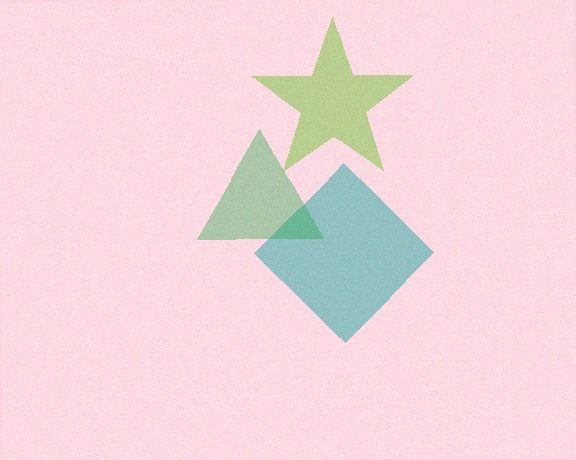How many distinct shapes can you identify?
There are 3 distinct shapes: a lime star, a teal diamond, a green triangle.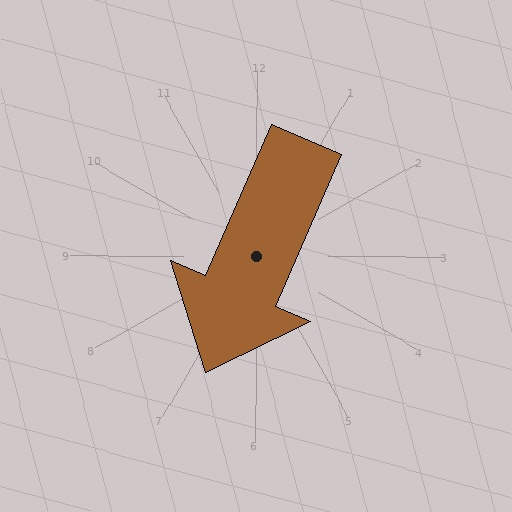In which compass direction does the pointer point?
Southwest.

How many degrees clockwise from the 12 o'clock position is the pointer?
Approximately 203 degrees.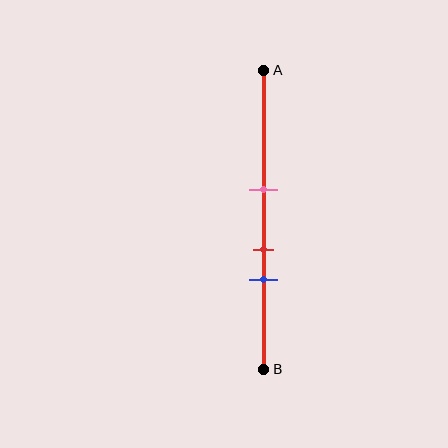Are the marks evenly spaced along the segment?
Yes, the marks are approximately evenly spaced.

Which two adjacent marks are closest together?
The red and blue marks are the closest adjacent pair.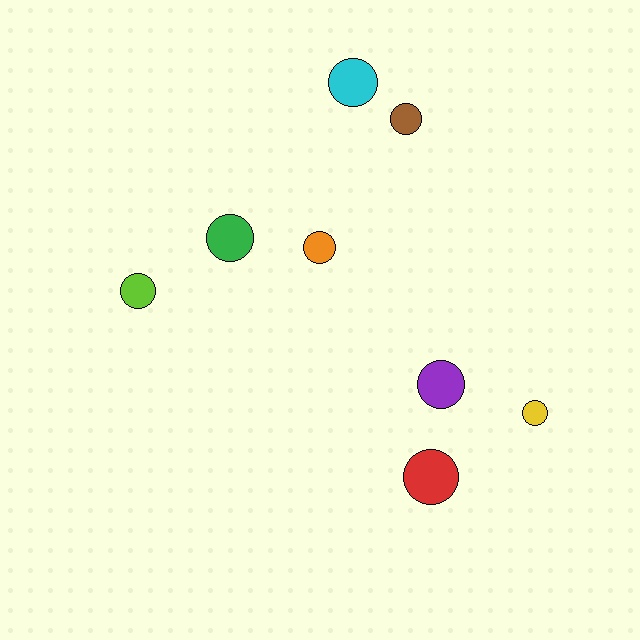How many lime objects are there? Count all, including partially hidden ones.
There is 1 lime object.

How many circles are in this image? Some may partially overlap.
There are 8 circles.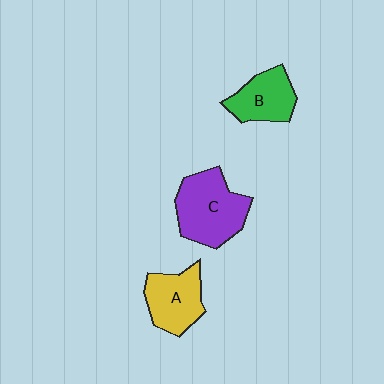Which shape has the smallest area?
Shape B (green).